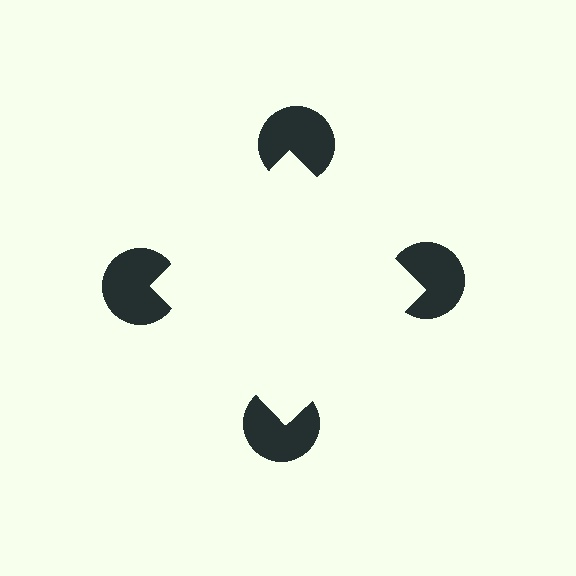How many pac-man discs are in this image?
There are 4 — one at each vertex of the illusory square.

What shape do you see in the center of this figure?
An illusory square — its edges are inferred from the aligned wedge cuts in the pac-man discs, not physically drawn.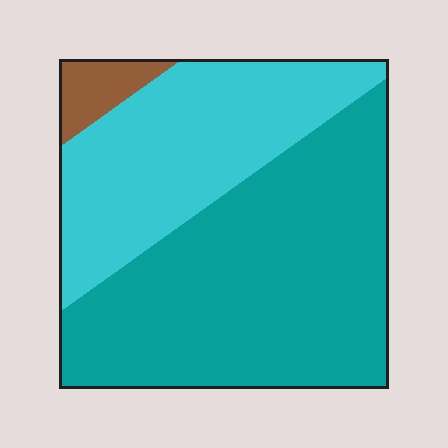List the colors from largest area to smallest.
From largest to smallest: teal, cyan, brown.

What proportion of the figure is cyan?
Cyan takes up about three eighths (3/8) of the figure.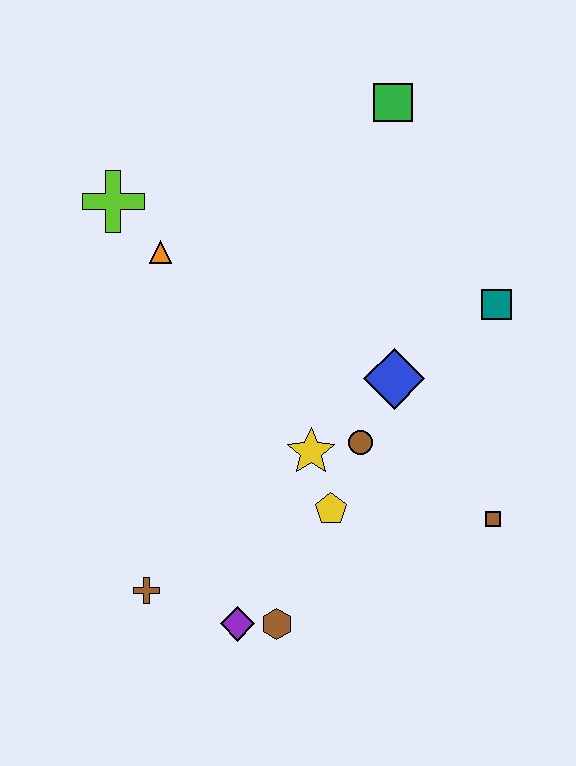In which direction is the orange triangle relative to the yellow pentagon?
The orange triangle is above the yellow pentagon.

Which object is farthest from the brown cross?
The green square is farthest from the brown cross.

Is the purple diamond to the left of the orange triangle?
No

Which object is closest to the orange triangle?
The lime cross is closest to the orange triangle.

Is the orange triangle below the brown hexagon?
No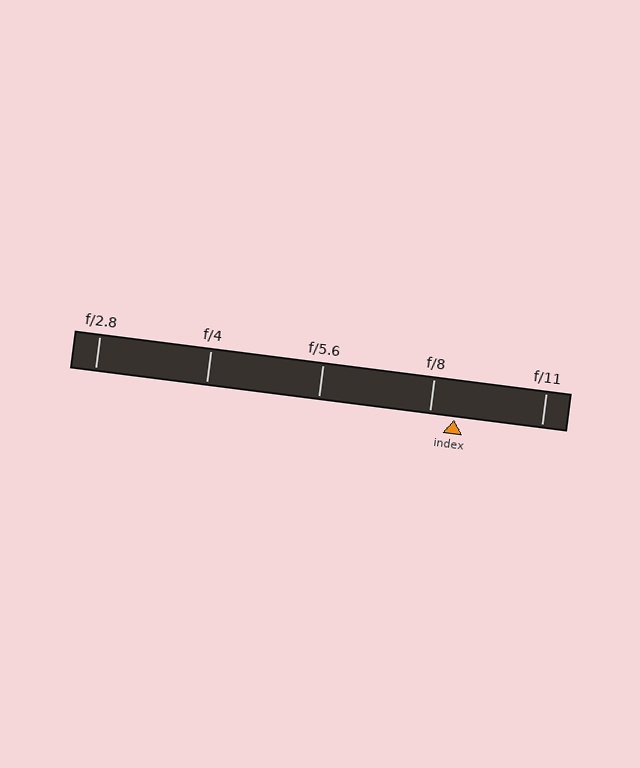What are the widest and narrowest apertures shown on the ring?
The widest aperture shown is f/2.8 and the narrowest is f/11.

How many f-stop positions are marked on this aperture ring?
There are 5 f-stop positions marked.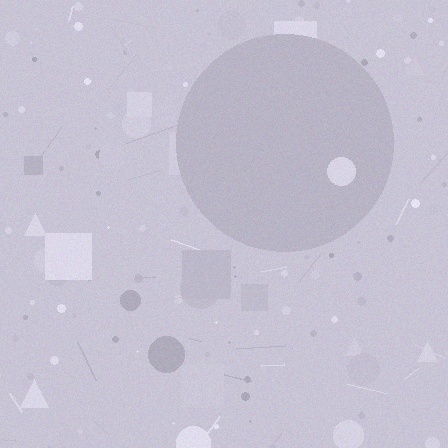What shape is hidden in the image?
A circle is hidden in the image.